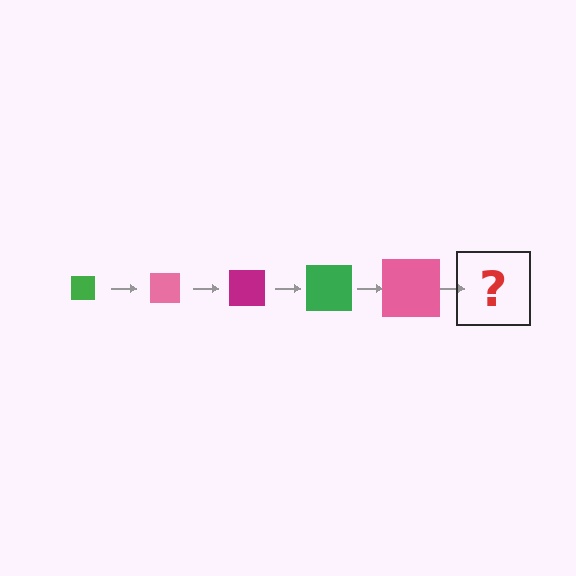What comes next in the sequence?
The next element should be a magenta square, larger than the previous one.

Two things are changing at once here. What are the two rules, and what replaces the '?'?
The two rules are that the square grows larger each step and the color cycles through green, pink, and magenta. The '?' should be a magenta square, larger than the previous one.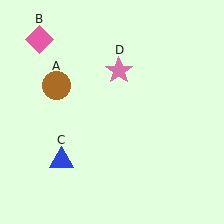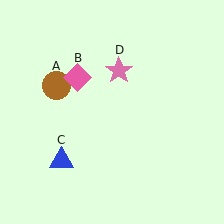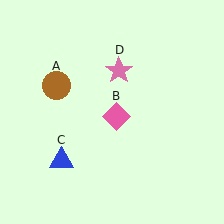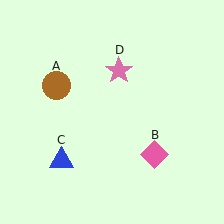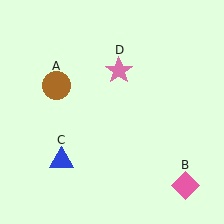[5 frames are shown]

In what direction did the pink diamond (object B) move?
The pink diamond (object B) moved down and to the right.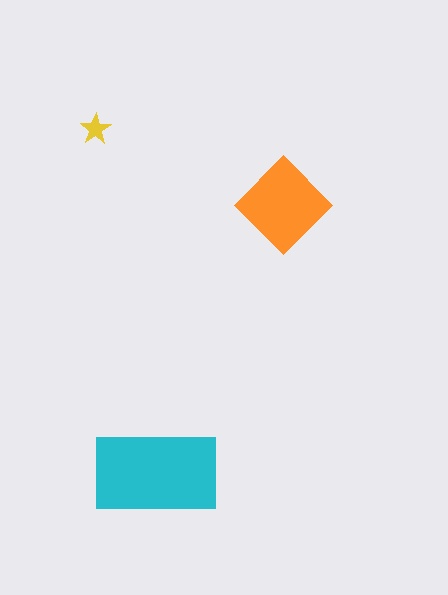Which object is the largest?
The cyan rectangle.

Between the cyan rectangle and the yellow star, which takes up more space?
The cyan rectangle.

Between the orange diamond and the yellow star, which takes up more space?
The orange diamond.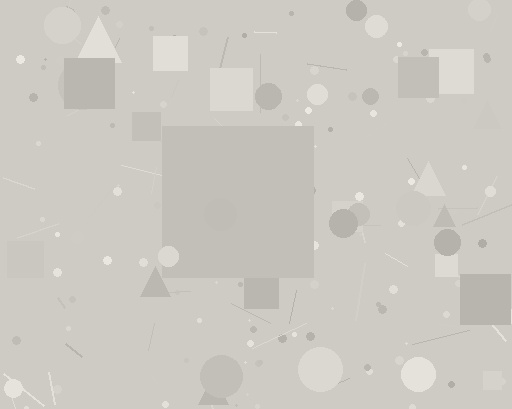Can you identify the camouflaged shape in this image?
The camouflaged shape is a square.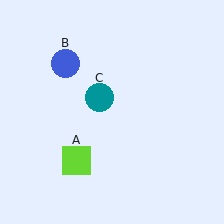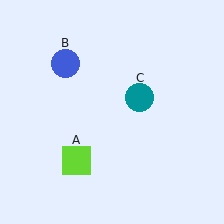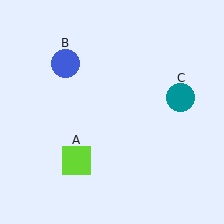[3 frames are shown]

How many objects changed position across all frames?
1 object changed position: teal circle (object C).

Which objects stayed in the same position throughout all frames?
Lime square (object A) and blue circle (object B) remained stationary.